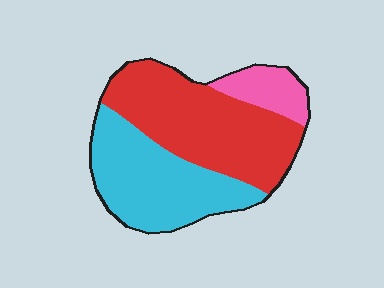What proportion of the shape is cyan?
Cyan takes up about two fifths (2/5) of the shape.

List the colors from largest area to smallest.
From largest to smallest: red, cyan, pink.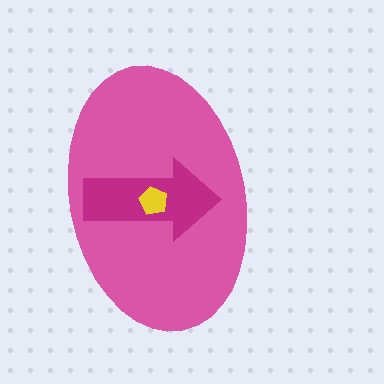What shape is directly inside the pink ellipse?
The magenta arrow.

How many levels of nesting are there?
3.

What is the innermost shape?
The yellow pentagon.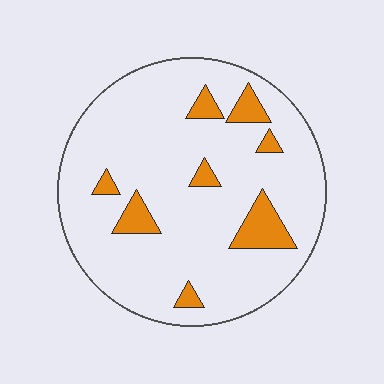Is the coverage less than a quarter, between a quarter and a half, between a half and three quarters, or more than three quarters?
Less than a quarter.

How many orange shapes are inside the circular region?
8.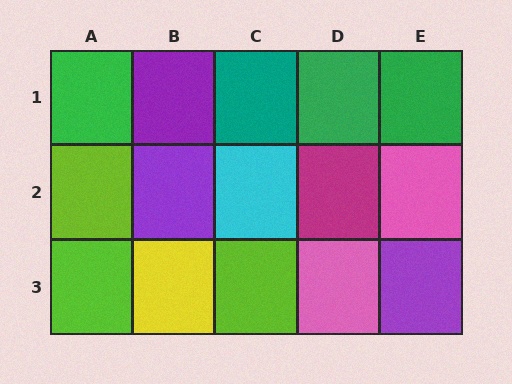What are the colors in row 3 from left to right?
Lime, yellow, lime, pink, purple.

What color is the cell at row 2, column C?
Cyan.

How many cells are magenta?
1 cell is magenta.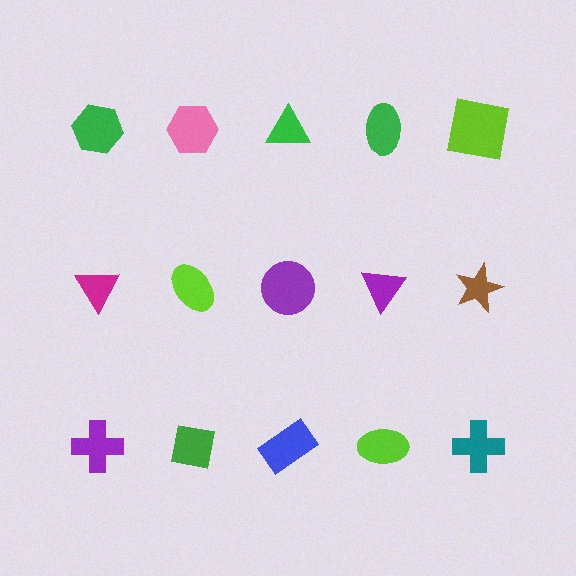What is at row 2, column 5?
A brown star.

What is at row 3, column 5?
A teal cross.